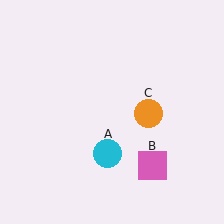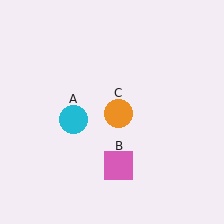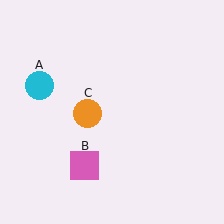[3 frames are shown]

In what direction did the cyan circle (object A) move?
The cyan circle (object A) moved up and to the left.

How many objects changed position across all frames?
3 objects changed position: cyan circle (object A), pink square (object B), orange circle (object C).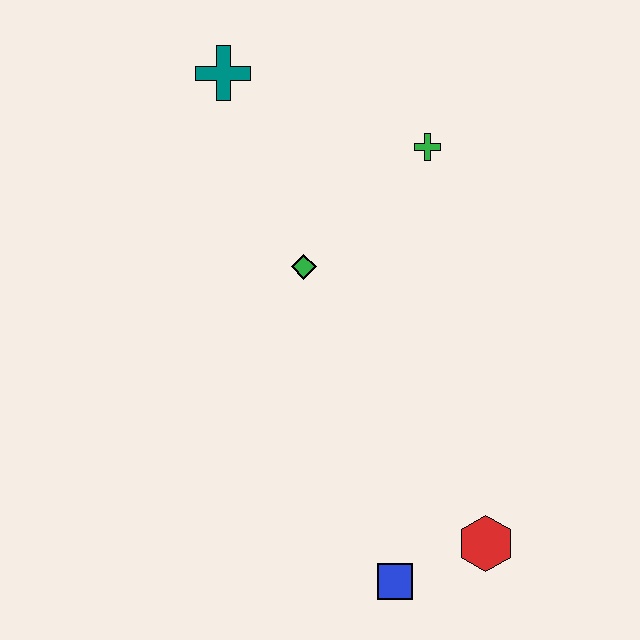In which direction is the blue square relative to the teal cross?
The blue square is below the teal cross.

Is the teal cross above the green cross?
Yes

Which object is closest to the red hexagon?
The blue square is closest to the red hexagon.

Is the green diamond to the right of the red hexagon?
No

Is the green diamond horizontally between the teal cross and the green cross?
Yes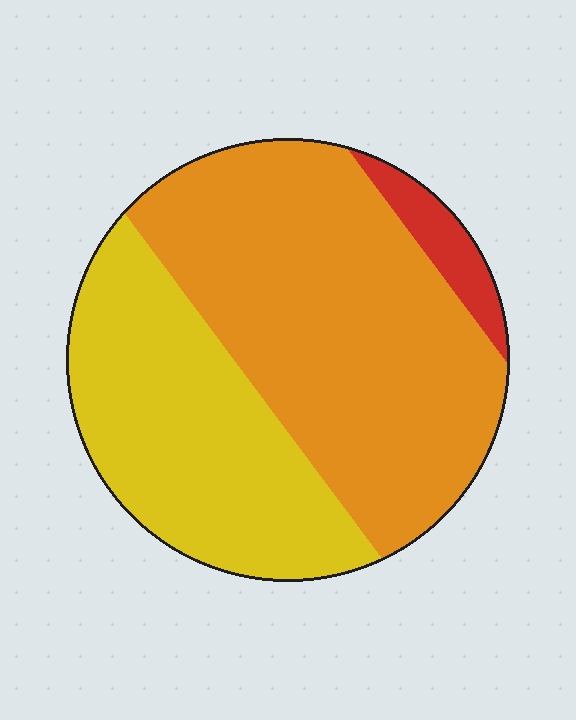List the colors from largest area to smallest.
From largest to smallest: orange, yellow, red.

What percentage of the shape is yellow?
Yellow covers about 40% of the shape.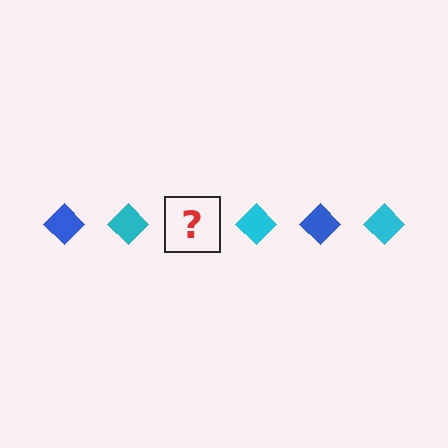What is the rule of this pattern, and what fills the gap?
The rule is that the pattern cycles through blue, cyan diamonds. The gap should be filled with a blue diamond.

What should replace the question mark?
The question mark should be replaced with a blue diamond.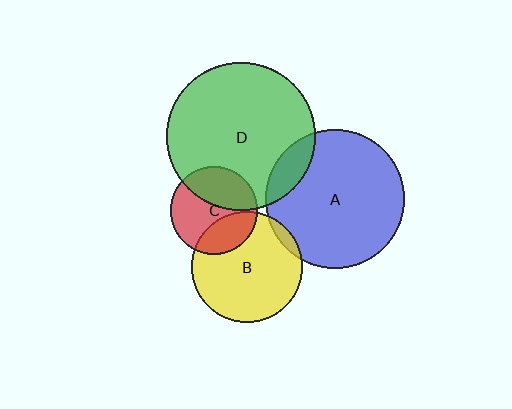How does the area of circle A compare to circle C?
Approximately 2.5 times.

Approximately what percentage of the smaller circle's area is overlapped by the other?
Approximately 10%.